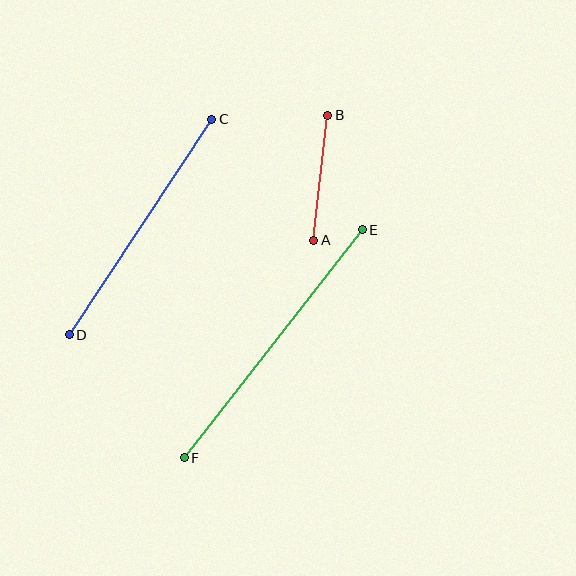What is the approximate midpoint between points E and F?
The midpoint is at approximately (273, 344) pixels.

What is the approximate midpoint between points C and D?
The midpoint is at approximately (141, 227) pixels.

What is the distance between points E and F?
The distance is approximately 289 pixels.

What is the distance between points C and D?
The distance is approximately 258 pixels.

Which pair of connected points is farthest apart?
Points E and F are farthest apart.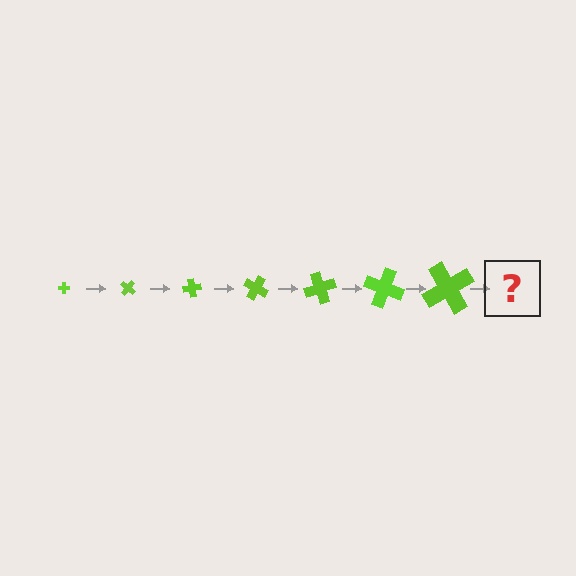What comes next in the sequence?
The next element should be a cross, larger than the previous one and rotated 280 degrees from the start.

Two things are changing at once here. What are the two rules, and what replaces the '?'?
The two rules are that the cross grows larger each step and it rotates 40 degrees each step. The '?' should be a cross, larger than the previous one and rotated 280 degrees from the start.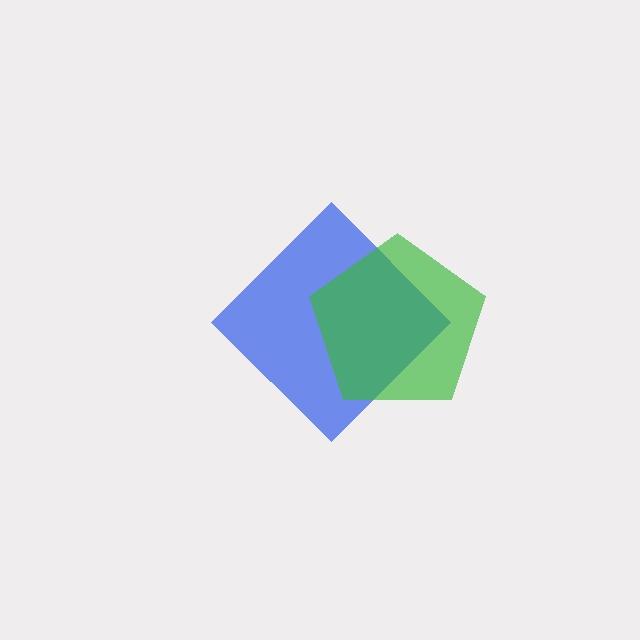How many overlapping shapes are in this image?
There are 2 overlapping shapes in the image.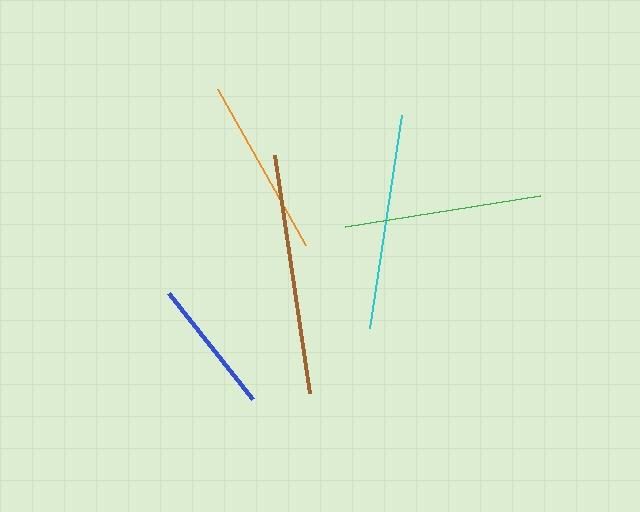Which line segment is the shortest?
The blue line is the shortest at approximately 136 pixels.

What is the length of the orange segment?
The orange segment is approximately 178 pixels long.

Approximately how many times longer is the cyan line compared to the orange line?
The cyan line is approximately 1.2 times the length of the orange line.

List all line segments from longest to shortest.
From longest to shortest: brown, cyan, green, orange, blue.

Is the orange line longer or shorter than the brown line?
The brown line is longer than the orange line.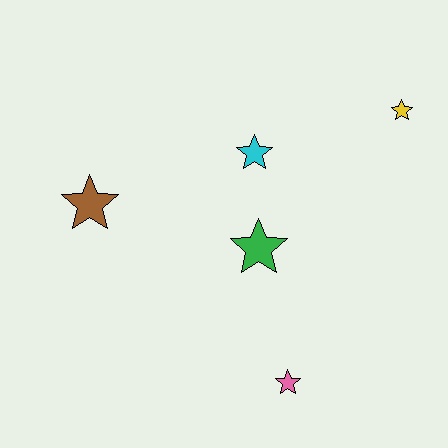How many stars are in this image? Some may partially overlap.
There are 5 stars.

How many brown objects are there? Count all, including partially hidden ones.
There is 1 brown object.